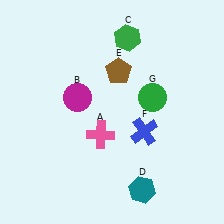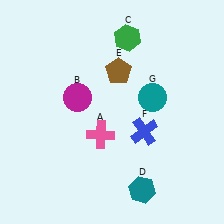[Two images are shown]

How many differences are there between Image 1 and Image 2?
There is 1 difference between the two images.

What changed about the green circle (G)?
In Image 1, G is green. In Image 2, it changed to teal.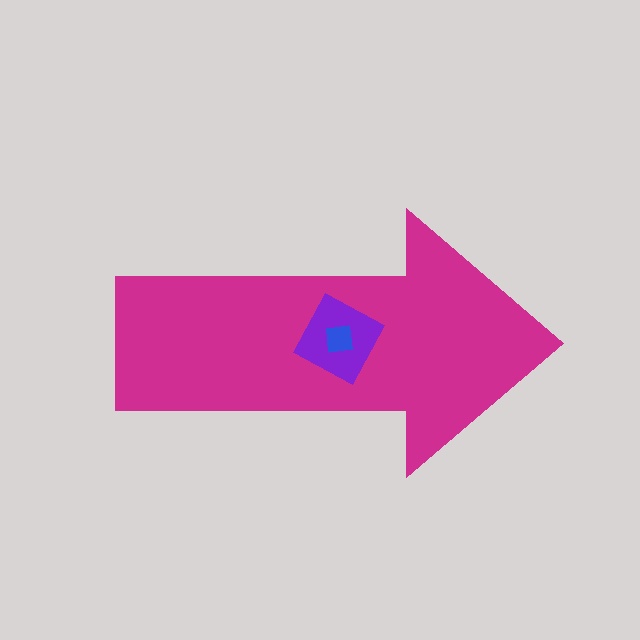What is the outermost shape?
The magenta arrow.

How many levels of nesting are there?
3.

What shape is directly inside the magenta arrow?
The purple diamond.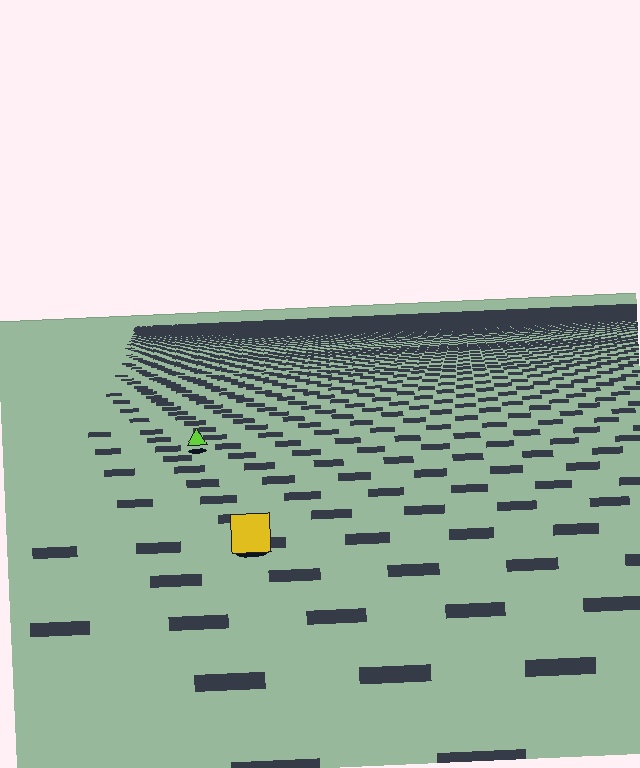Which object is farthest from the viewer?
The lime triangle is farthest from the viewer. It appears smaller and the ground texture around it is denser.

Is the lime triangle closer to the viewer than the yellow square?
No. The yellow square is closer — you can tell from the texture gradient: the ground texture is coarser near it.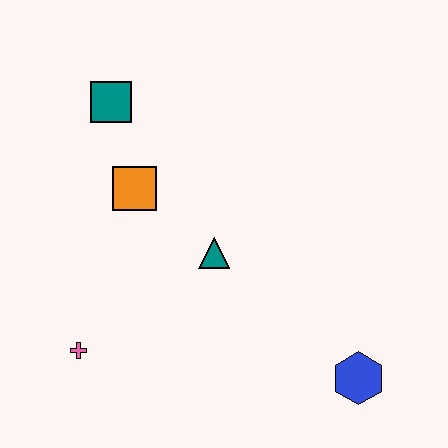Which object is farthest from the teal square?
The blue hexagon is farthest from the teal square.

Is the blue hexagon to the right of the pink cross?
Yes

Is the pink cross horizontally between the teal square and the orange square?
No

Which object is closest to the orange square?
The teal square is closest to the orange square.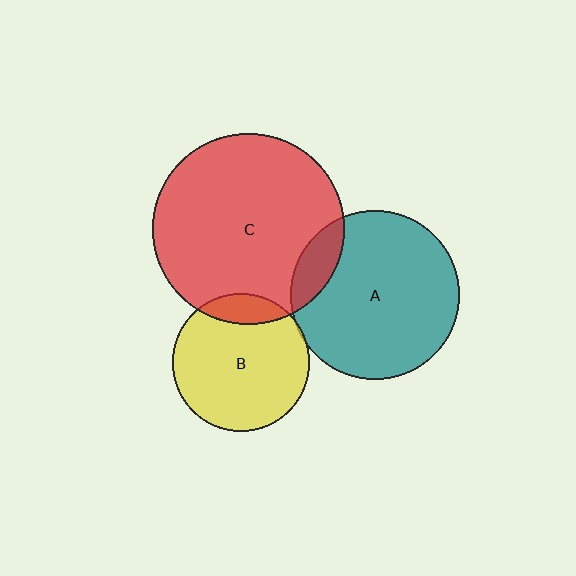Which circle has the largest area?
Circle C (red).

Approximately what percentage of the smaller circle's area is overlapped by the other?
Approximately 15%.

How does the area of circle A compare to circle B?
Approximately 1.5 times.